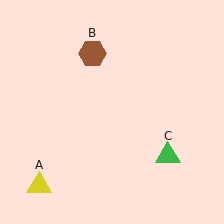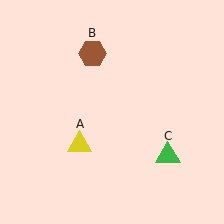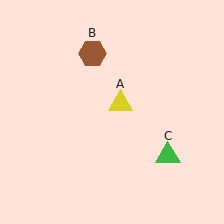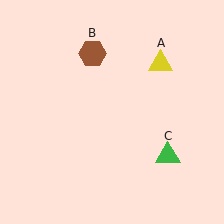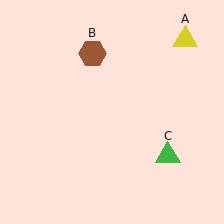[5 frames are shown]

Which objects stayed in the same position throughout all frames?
Brown hexagon (object B) and green triangle (object C) remained stationary.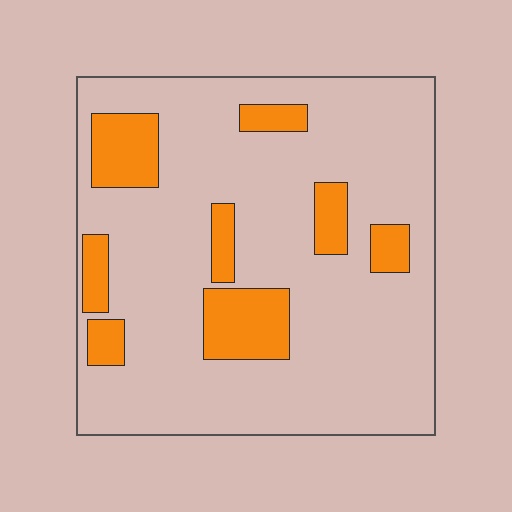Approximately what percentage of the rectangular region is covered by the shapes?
Approximately 20%.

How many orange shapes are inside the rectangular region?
8.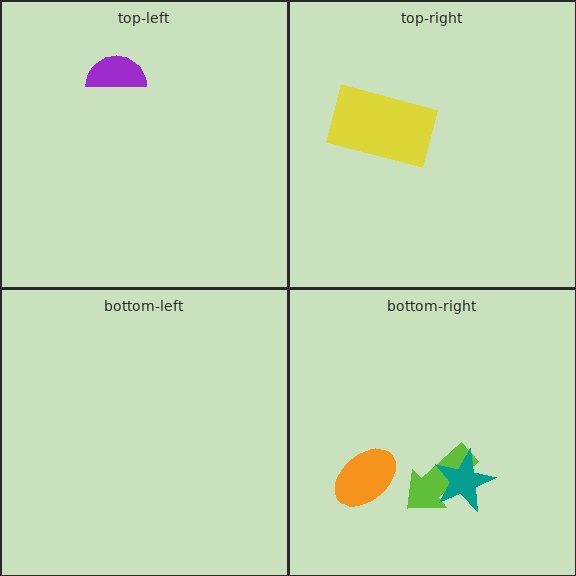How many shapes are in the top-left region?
1.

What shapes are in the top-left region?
The purple semicircle.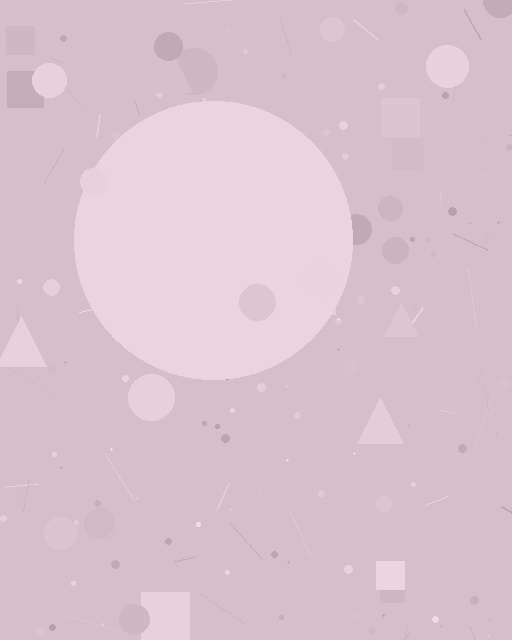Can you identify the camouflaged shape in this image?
The camouflaged shape is a circle.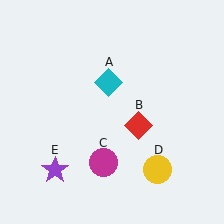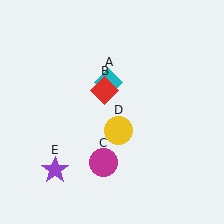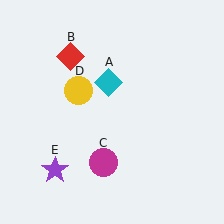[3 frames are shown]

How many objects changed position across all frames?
2 objects changed position: red diamond (object B), yellow circle (object D).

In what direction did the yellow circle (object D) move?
The yellow circle (object D) moved up and to the left.